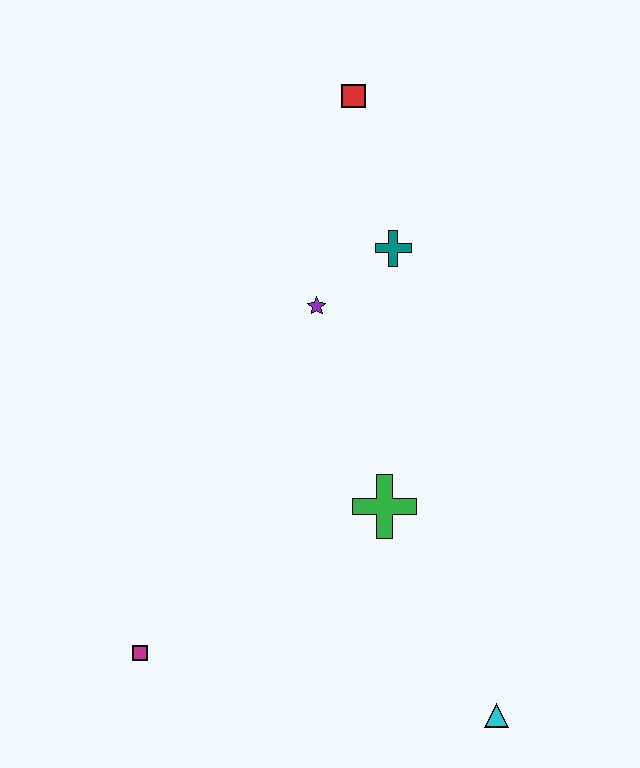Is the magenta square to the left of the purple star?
Yes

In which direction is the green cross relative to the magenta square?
The green cross is to the right of the magenta square.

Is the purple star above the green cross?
Yes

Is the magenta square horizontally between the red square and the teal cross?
No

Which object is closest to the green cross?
The purple star is closest to the green cross.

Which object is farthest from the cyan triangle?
The red square is farthest from the cyan triangle.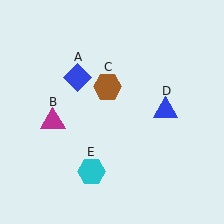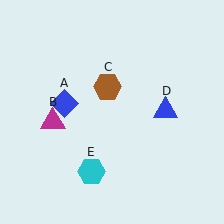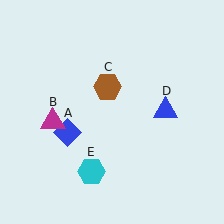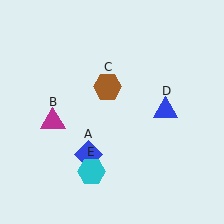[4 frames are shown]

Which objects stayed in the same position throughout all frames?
Magenta triangle (object B) and brown hexagon (object C) and blue triangle (object D) and cyan hexagon (object E) remained stationary.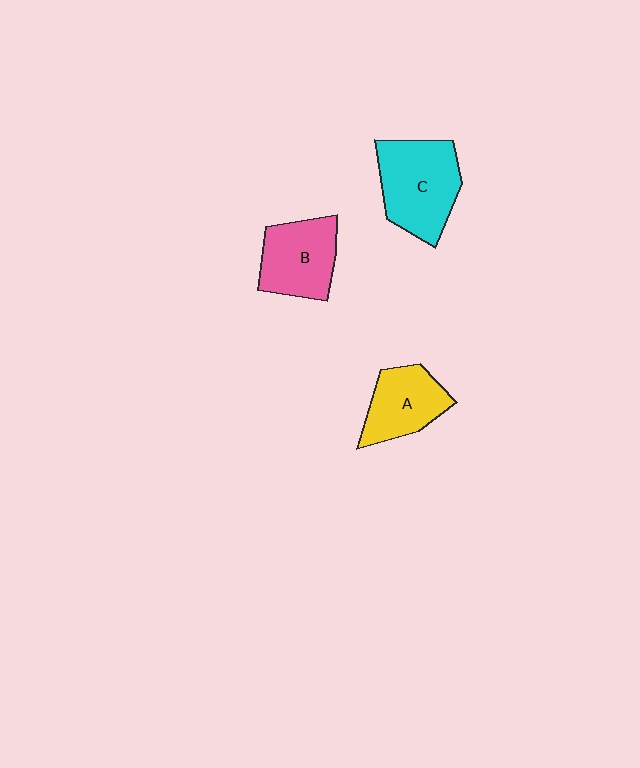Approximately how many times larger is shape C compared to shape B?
Approximately 1.3 times.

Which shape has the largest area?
Shape C (cyan).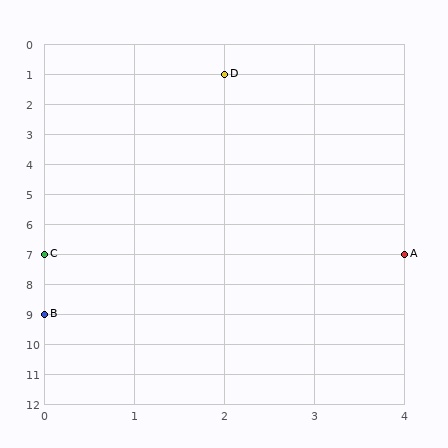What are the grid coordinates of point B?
Point B is at grid coordinates (0, 9).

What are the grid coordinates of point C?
Point C is at grid coordinates (0, 7).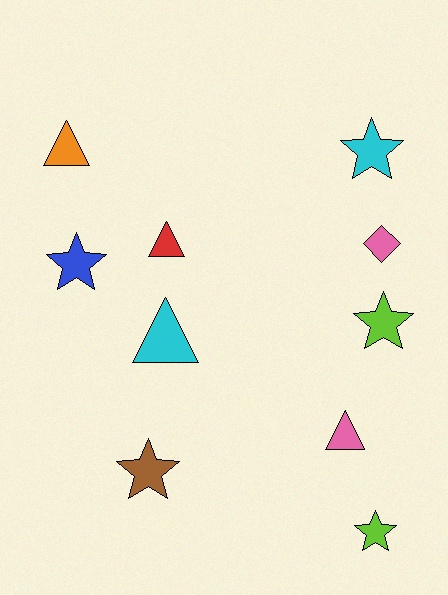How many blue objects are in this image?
There is 1 blue object.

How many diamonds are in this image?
There is 1 diamond.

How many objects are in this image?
There are 10 objects.